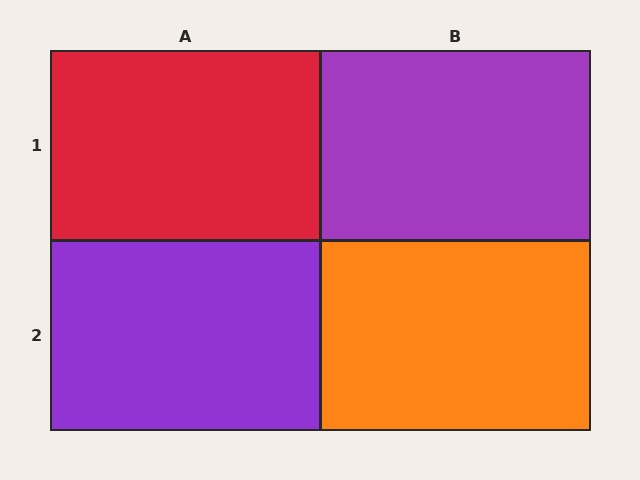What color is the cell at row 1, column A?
Red.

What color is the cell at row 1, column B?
Purple.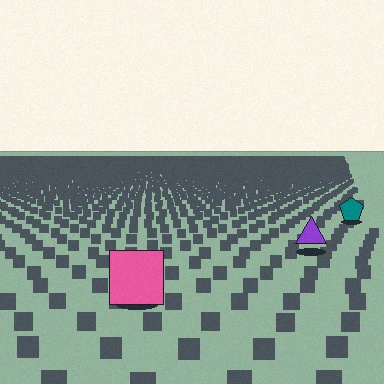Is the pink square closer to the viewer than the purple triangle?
Yes. The pink square is closer — you can tell from the texture gradient: the ground texture is coarser near it.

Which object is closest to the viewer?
The pink square is closest. The texture marks near it are larger and more spread out.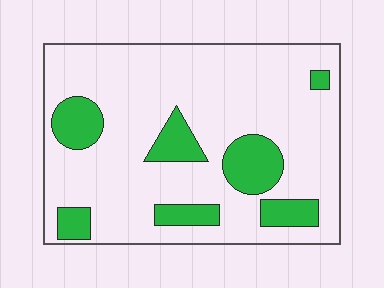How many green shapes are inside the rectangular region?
7.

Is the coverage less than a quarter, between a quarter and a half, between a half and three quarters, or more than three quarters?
Less than a quarter.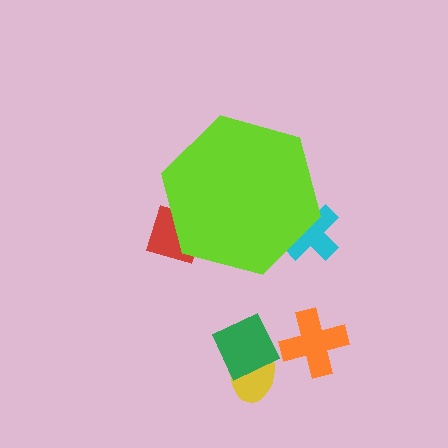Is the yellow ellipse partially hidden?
No, the yellow ellipse is fully visible.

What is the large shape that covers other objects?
A lime hexagon.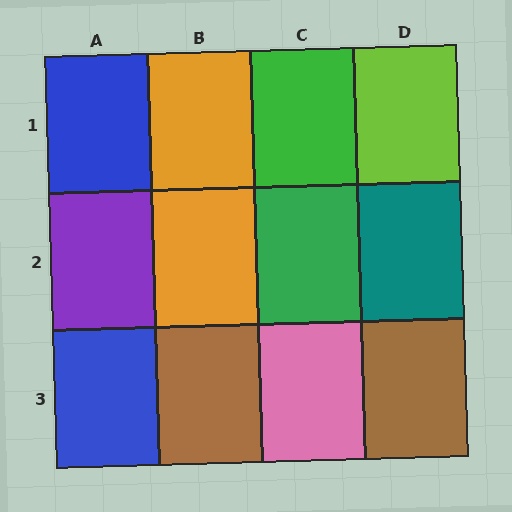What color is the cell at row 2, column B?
Orange.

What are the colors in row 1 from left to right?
Blue, orange, green, lime.